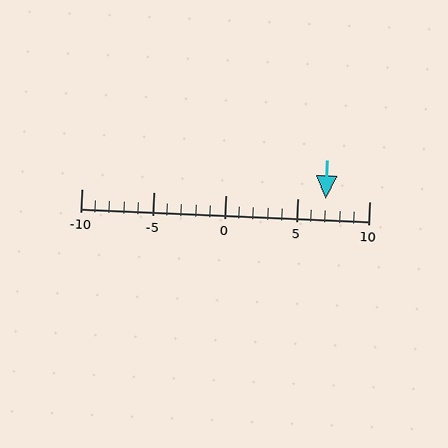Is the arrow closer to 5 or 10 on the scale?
The arrow is closer to 5.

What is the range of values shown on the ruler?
The ruler shows values from -10 to 10.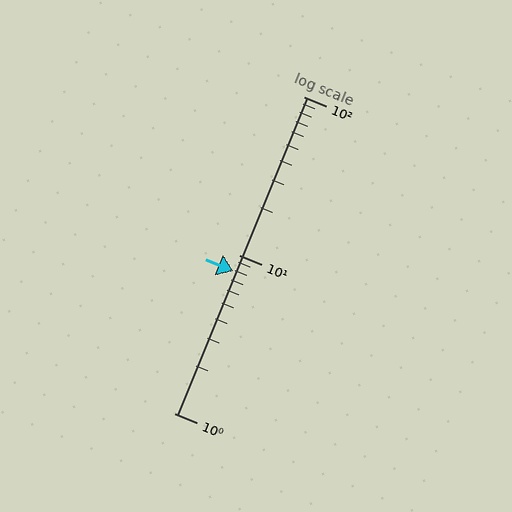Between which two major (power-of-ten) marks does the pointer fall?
The pointer is between 1 and 10.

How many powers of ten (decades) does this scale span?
The scale spans 2 decades, from 1 to 100.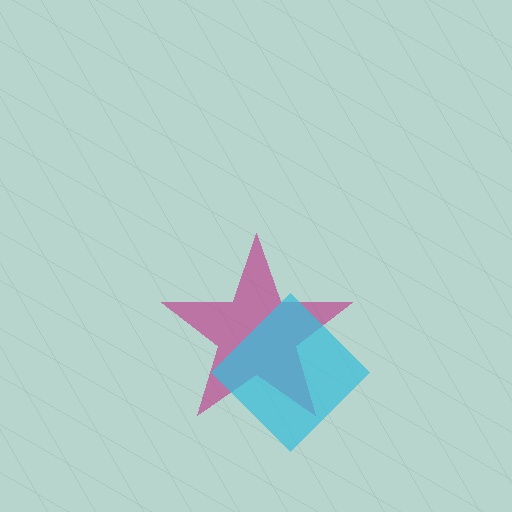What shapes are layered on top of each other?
The layered shapes are: a magenta star, a cyan diamond.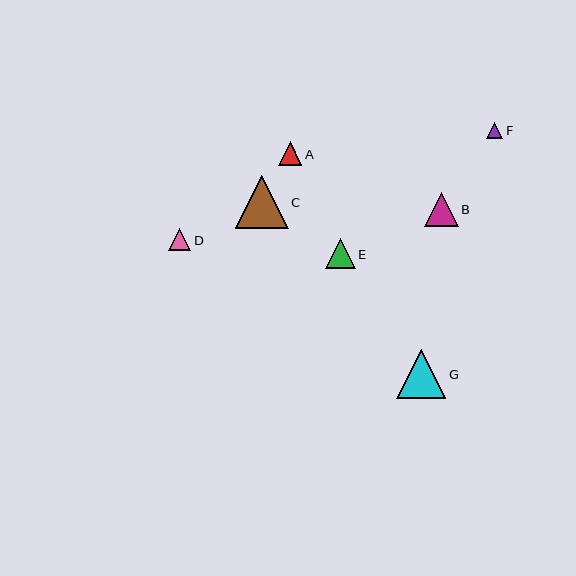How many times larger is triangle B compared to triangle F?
Triangle B is approximately 2.0 times the size of triangle F.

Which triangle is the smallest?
Triangle F is the smallest with a size of approximately 17 pixels.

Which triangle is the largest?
Triangle C is the largest with a size of approximately 53 pixels.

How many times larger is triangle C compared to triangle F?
Triangle C is approximately 3.2 times the size of triangle F.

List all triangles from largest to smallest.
From largest to smallest: C, G, B, E, A, D, F.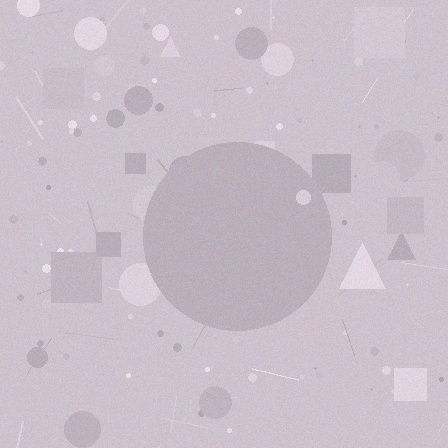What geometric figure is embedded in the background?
A circle is embedded in the background.